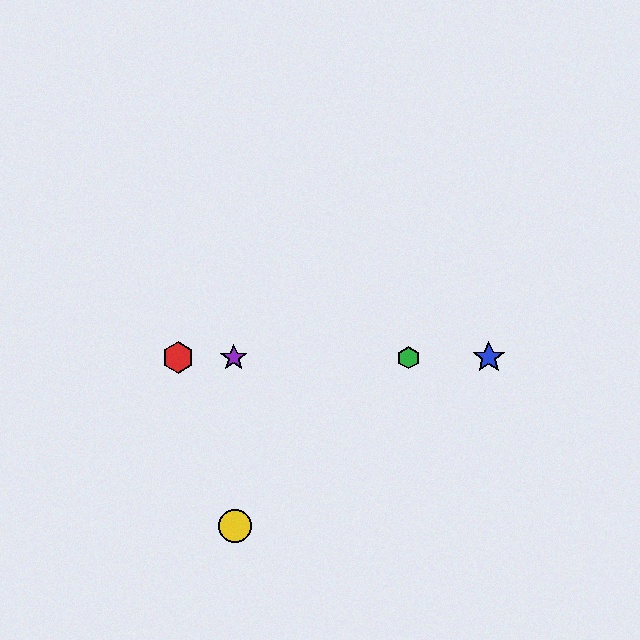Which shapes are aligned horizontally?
The red hexagon, the blue star, the green hexagon, the purple star are aligned horizontally.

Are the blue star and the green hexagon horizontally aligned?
Yes, both are at y≈358.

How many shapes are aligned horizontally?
4 shapes (the red hexagon, the blue star, the green hexagon, the purple star) are aligned horizontally.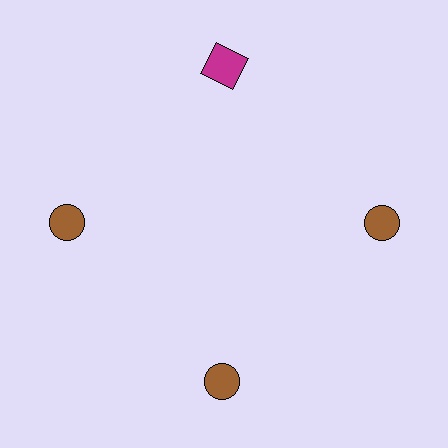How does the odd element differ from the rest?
It differs in both color (magenta instead of brown) and shape (square instead of circle).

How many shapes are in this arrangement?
There are 4 shapes arranged in a ring pattern.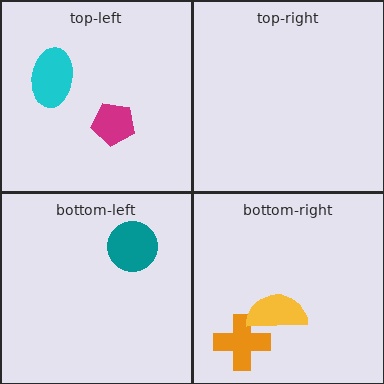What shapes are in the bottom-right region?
The orange cross, the yellow semicircle.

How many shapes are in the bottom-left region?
1.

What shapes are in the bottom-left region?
The teal circle.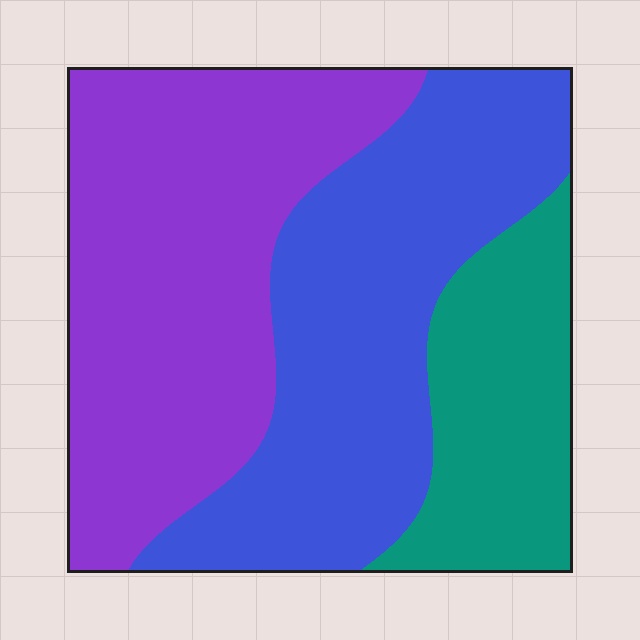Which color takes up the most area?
Purple, at roughly 40%.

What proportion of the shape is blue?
Blue takes up between a quarter and a half of the shape.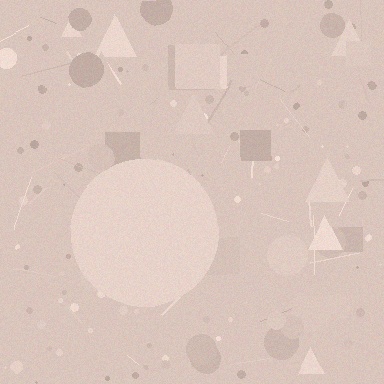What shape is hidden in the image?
A circle is hidden in the image.